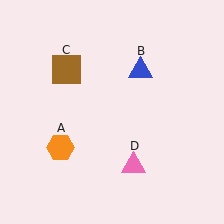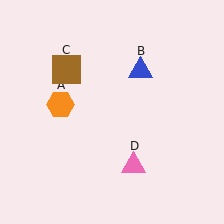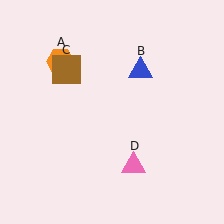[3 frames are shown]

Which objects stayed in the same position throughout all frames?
Blue triangle (object B) and brown square (object C) and pink triangle (object D) remained stationary.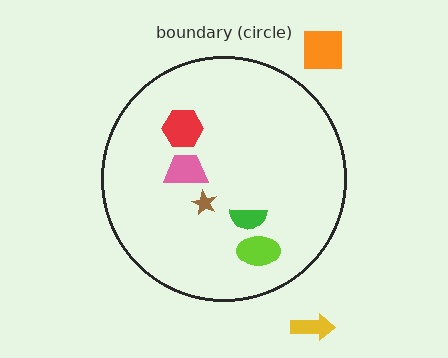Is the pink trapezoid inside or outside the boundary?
Inside.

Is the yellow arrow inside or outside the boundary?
Outside.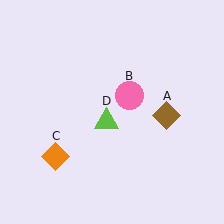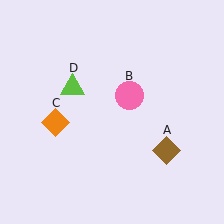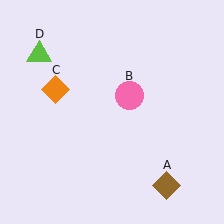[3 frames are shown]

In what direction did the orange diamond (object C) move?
The orange diamond (object C) moved up.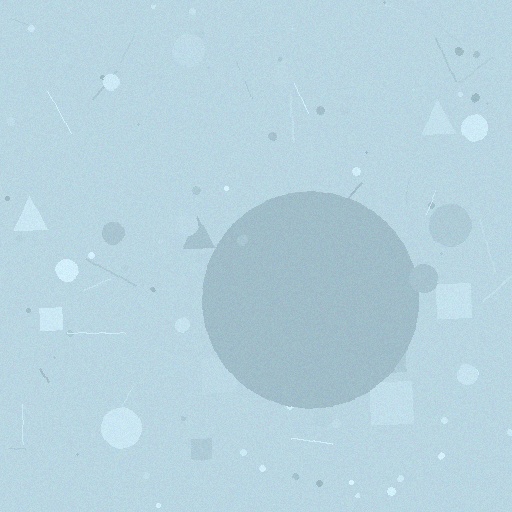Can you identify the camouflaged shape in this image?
The camouflaged shape is a circle.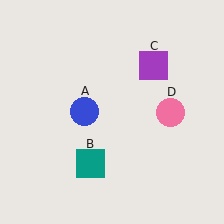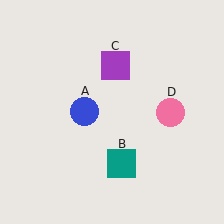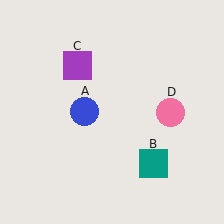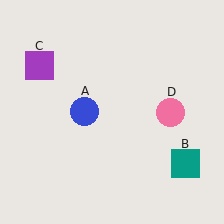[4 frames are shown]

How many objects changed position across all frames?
2 objects changed position: teal square (object B), purple square (object C).